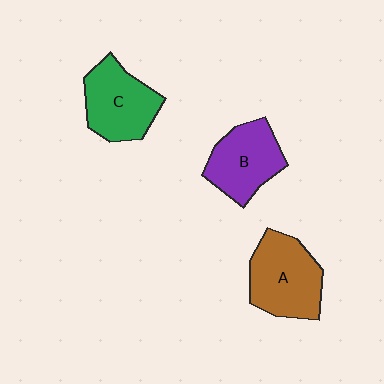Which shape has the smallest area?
Shape B (purple).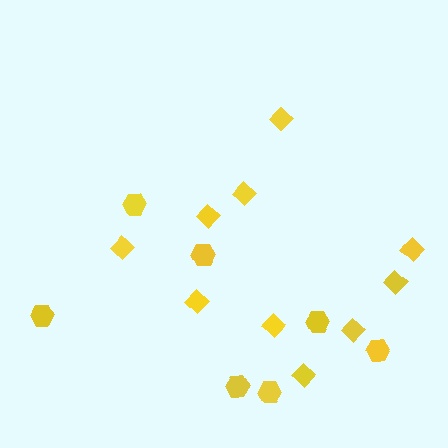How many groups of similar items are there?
There are 2 groups: one group of diamonds (10) and one group of hexagons (7).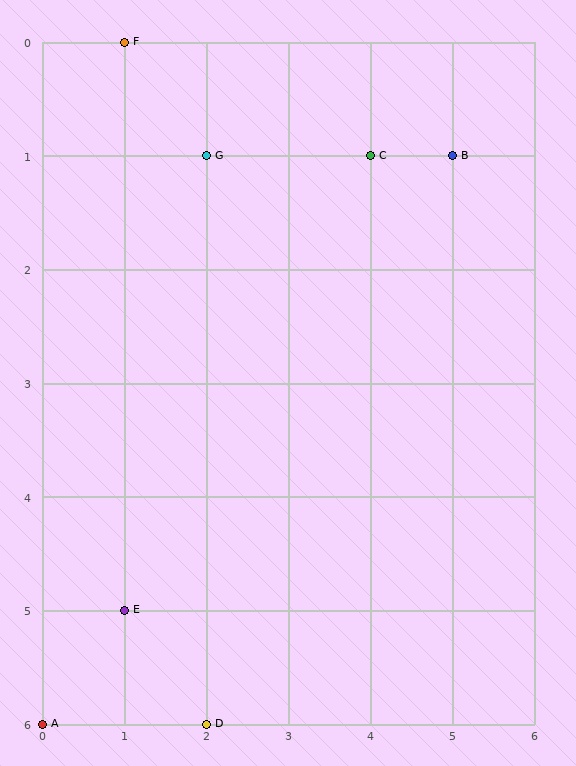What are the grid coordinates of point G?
Point G is at grid coordinates (2, 1).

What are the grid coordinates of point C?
Point C is at grid coordinates (4, 1).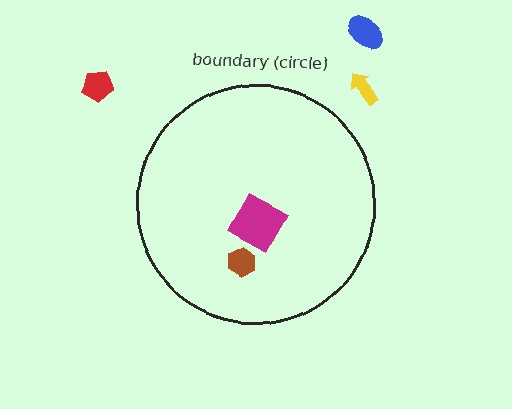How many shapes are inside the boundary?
2 inside, 3 outside.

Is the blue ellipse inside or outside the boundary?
Outside.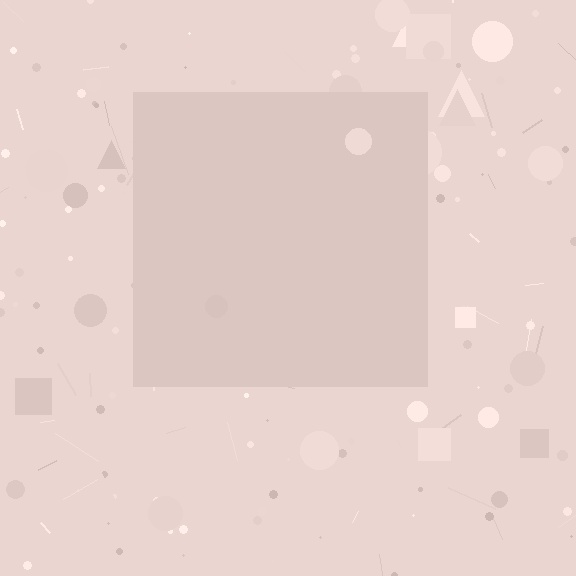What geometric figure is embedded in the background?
A square is embedded in the background.